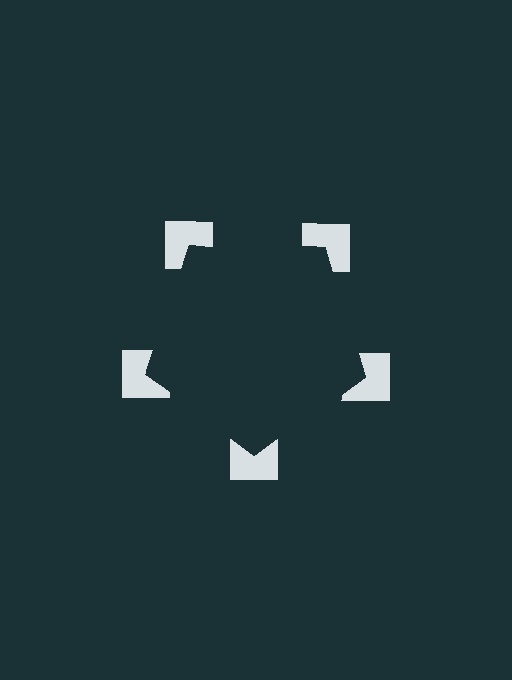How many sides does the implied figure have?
5 sides.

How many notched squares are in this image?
There are 5 — one at each vertex of the illusory pentagon.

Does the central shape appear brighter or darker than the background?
It typically appears slightly darker than the background, even though no actual brightness change is drawn.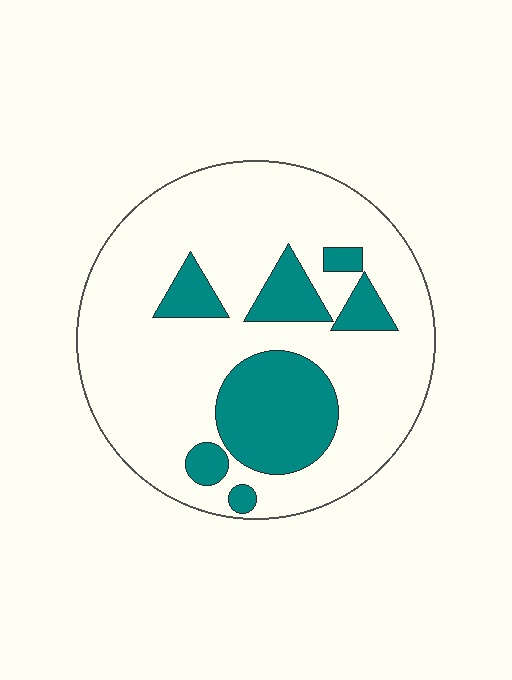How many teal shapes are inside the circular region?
7.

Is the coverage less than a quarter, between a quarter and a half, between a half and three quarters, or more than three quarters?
Less than a quarter.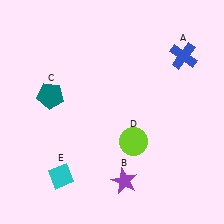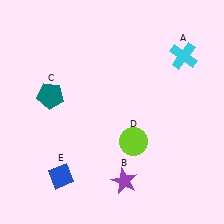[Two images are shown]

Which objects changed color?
A changed from blue to cyan. E changed from cyan to blue.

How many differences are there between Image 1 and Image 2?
There are 2 differences between the two images.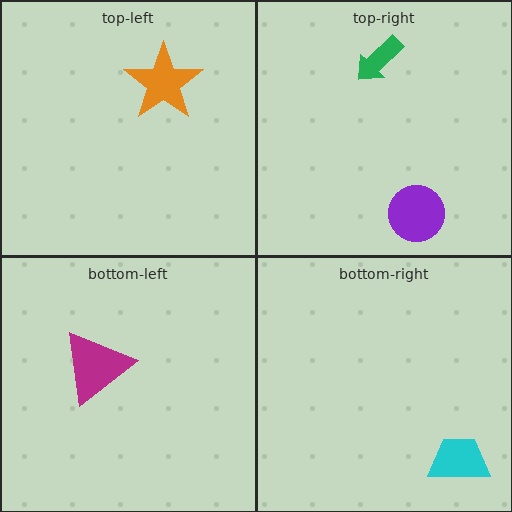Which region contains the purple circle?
The top-right region.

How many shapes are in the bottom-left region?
1.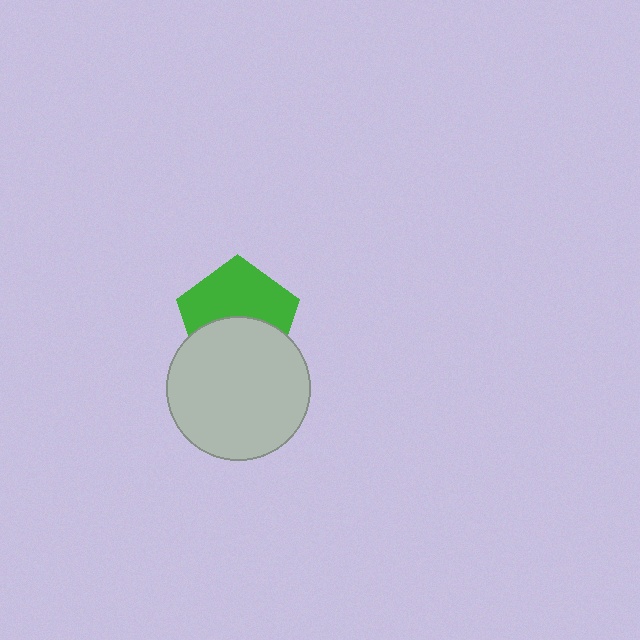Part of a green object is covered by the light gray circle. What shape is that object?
It is a pentagon.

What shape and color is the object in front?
The object in front is a light gray circle.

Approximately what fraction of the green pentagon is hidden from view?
Roughly 45% of the green pentagon is hidden behind the light gray circle.